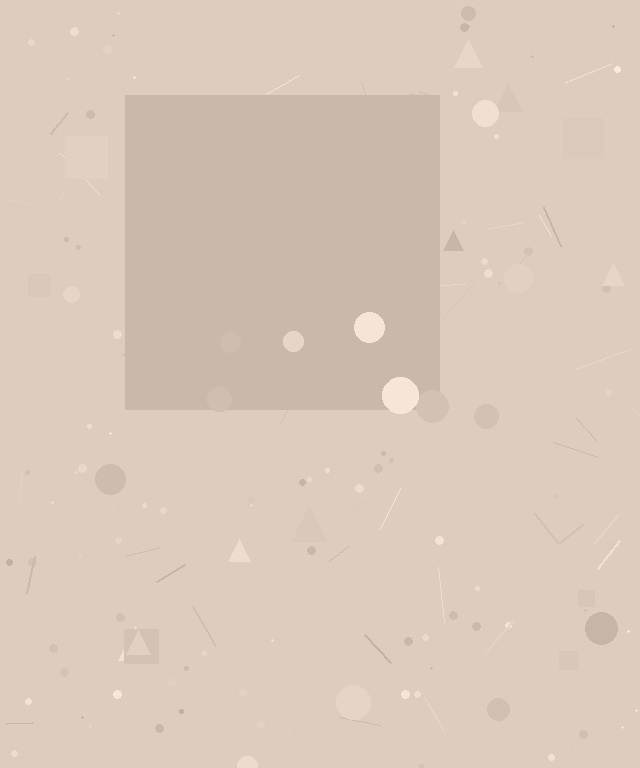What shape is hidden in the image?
A square is hidden in the image.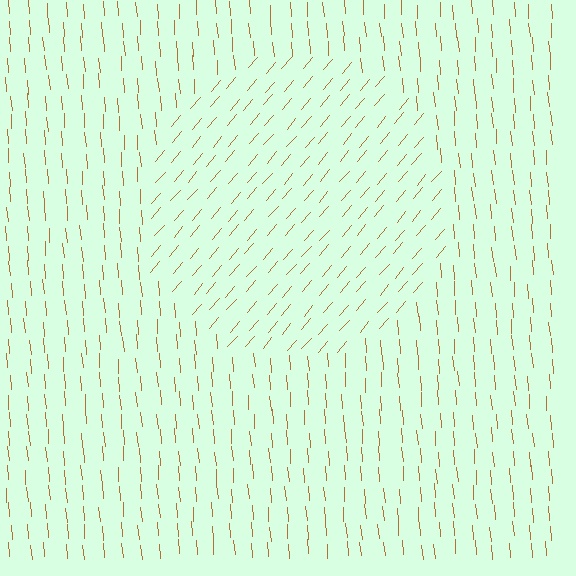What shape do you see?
I see a circle.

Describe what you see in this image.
The image is filled with small brown line segments. A circle region in the image has lines oriented differently from the surrounding lines, creating a visible texture boundary.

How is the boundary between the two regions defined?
The boundary is defined purely by a change in line orientation (approximately 45 degrees difference). All lines are the same color and thickness.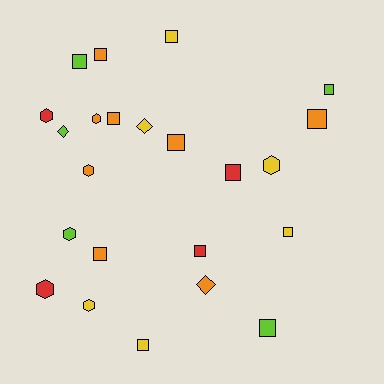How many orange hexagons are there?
There are 2 orange hexagons.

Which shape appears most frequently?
Square, with 13 objects.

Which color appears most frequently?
Orange, with 8 objects.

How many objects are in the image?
There are 23 objects.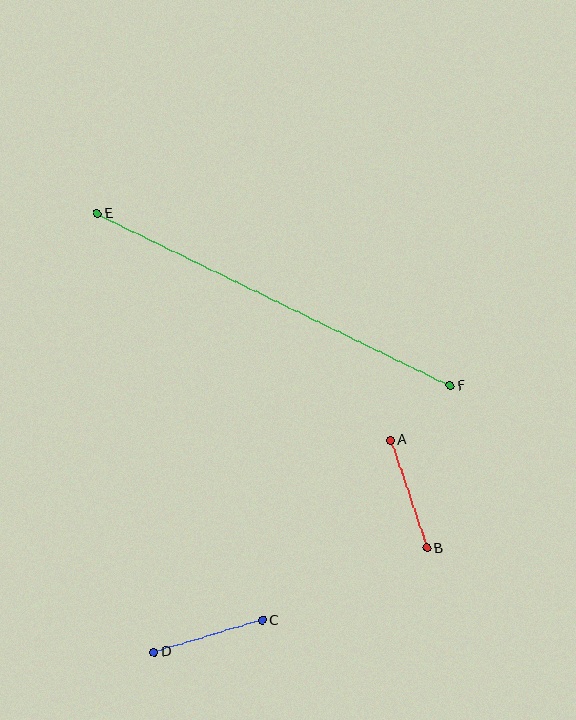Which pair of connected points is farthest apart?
Points E and F are farthest apart.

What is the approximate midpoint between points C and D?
The midpoint is at approximately (208, 636) pixels.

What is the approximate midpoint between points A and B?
The midpoint is at approximately (409, 494) pixels.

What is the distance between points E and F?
The distance is approximately 393 pixels.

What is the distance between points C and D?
The distance is approximately 112 pixels.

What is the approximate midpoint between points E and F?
The midpoint is at approximately (274, 300) pixels.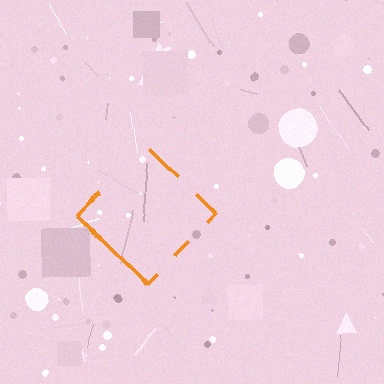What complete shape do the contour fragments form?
The contour fragments form a diamond.